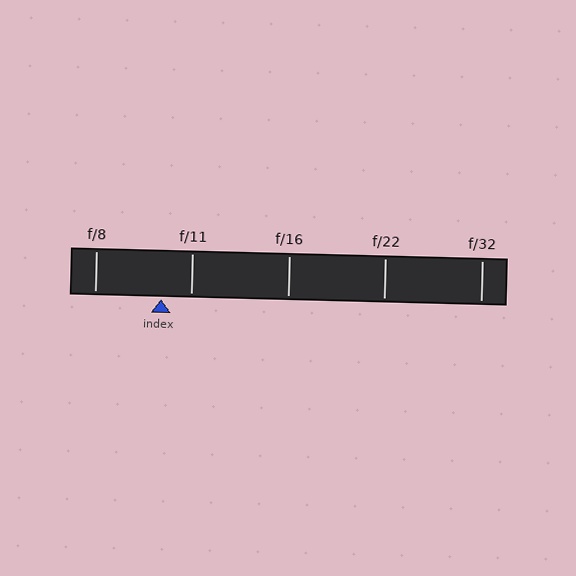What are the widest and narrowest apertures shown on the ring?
The widest aperture shown is f/8 and the narrowest is f/32.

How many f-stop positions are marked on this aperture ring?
There are 5 f-stop positions marked.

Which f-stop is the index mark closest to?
The index mark is closest to f/11.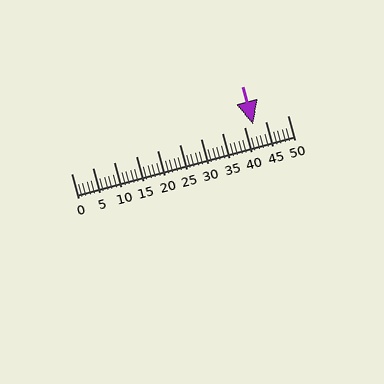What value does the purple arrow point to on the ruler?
The purple arrow points to approximately 42.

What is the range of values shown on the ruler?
The ruler shows values from 0 to 50.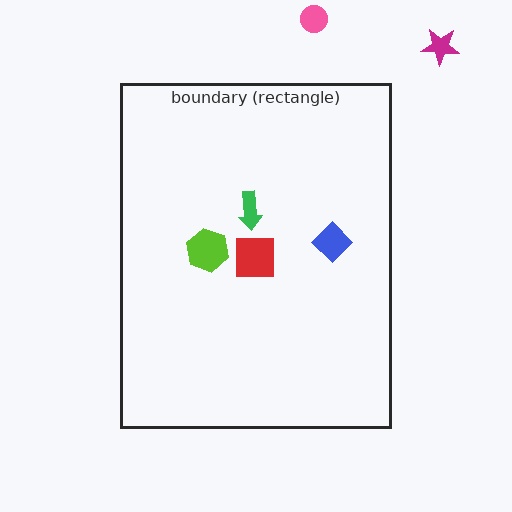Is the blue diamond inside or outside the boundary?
Inside.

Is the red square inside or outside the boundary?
Inside.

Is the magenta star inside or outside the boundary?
Outside.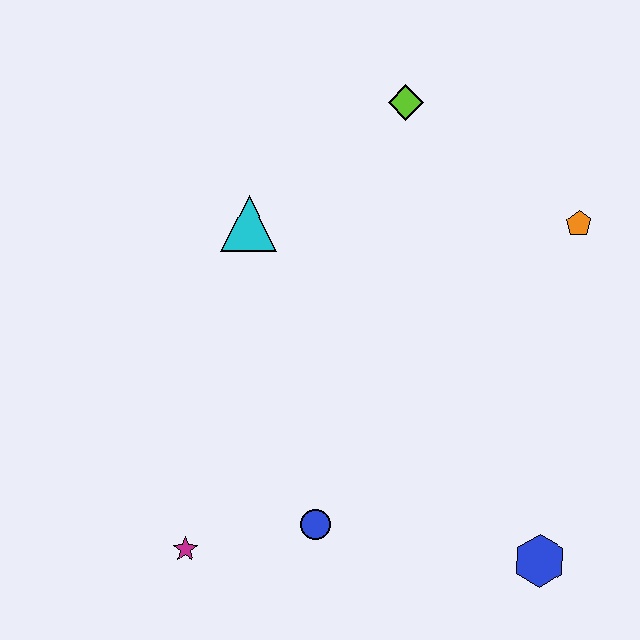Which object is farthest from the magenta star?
The orange pentagon is farthest from the magenta star.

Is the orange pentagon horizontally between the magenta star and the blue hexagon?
No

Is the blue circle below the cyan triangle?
Yes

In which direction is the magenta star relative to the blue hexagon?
The magenta star is to the left of the blue hexagon.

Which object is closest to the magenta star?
The blue circle is closest to the magenta star.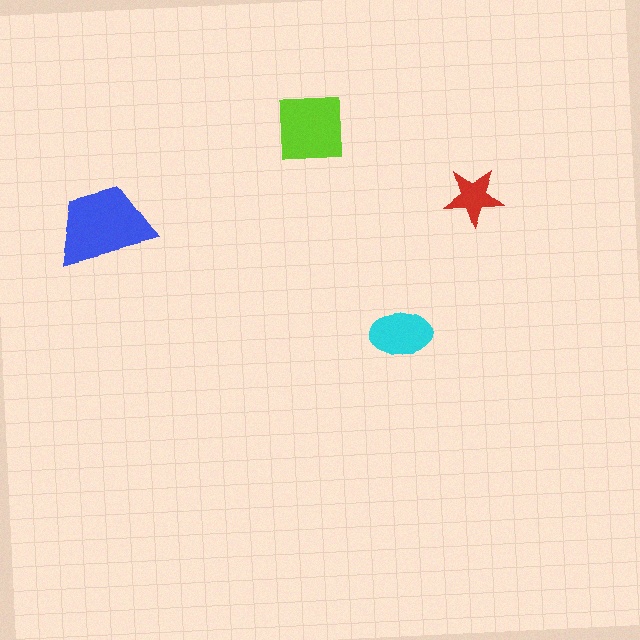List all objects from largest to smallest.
The blue trapezoid, the lime square, the cyan ellipse, the red star.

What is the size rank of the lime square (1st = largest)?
2nd.